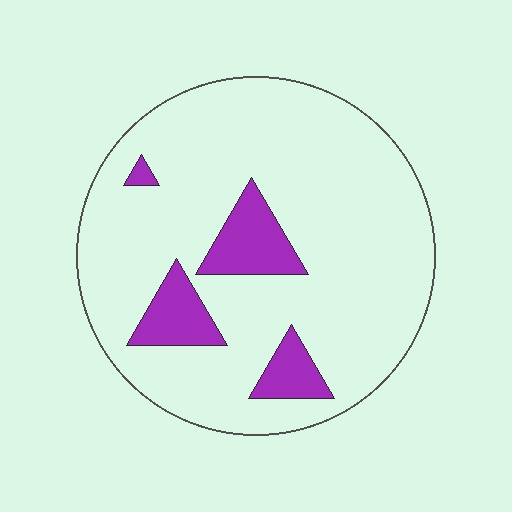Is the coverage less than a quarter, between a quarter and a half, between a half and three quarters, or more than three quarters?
Less than a quarter.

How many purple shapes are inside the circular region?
4.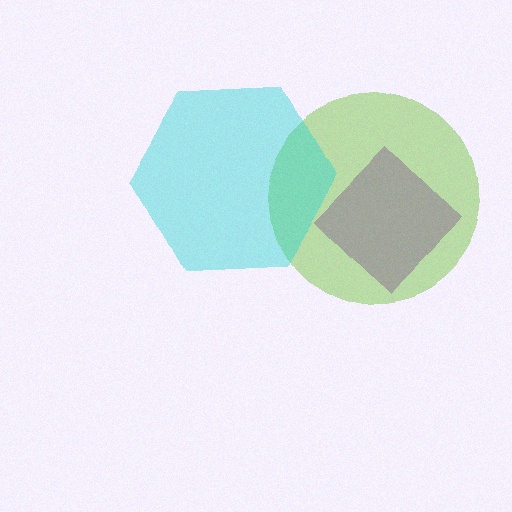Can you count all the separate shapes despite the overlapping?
Yes, there are 3 separate shapes.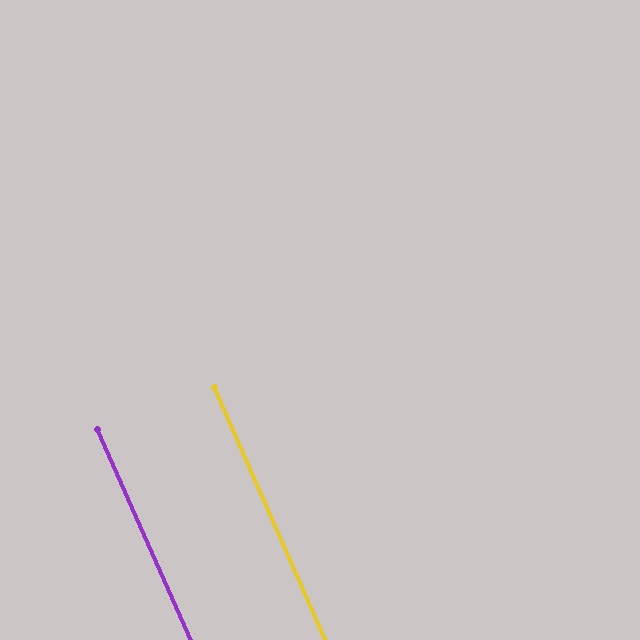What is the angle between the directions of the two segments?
Approximately 0 degrees.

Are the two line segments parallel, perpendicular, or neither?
Parallel — their directions differ by only 0.3°.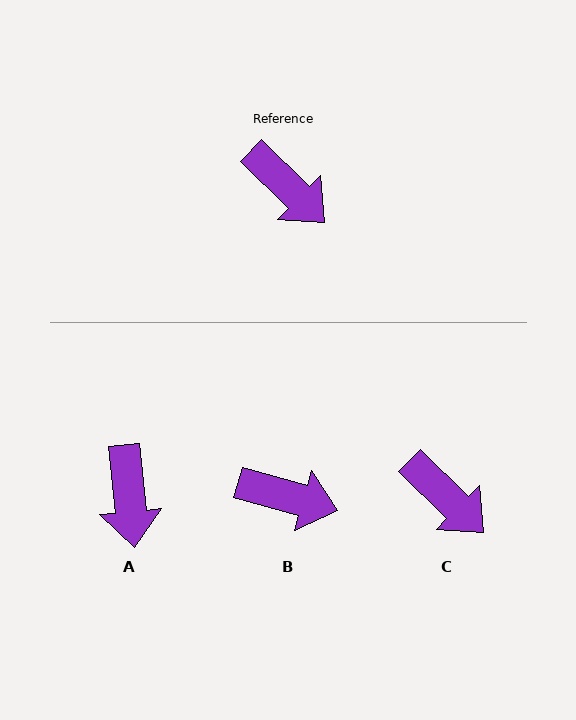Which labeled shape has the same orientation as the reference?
C.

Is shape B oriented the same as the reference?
No, it is off by about 29 degrees.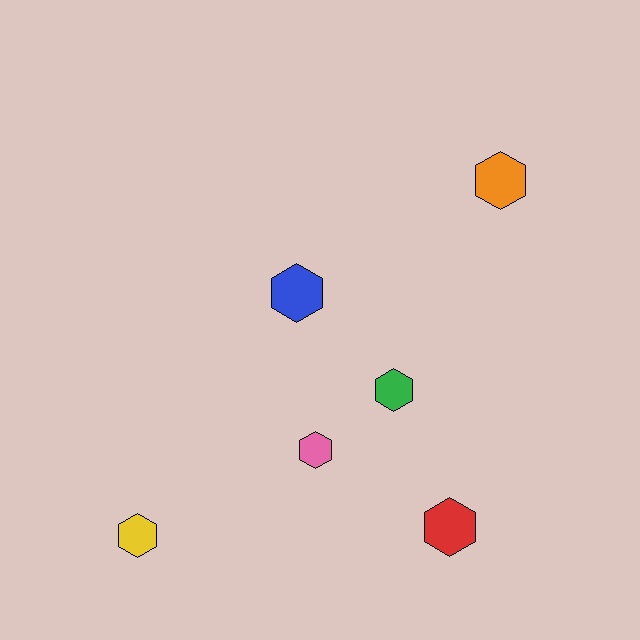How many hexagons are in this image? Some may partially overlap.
There are 6 hexagons.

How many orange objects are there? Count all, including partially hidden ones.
There is 1 orange object.